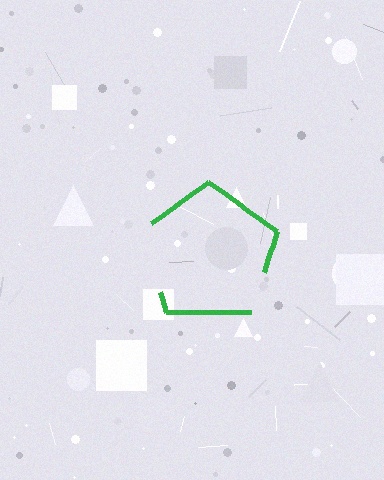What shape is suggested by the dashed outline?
The dashed outline suggests a pentagon.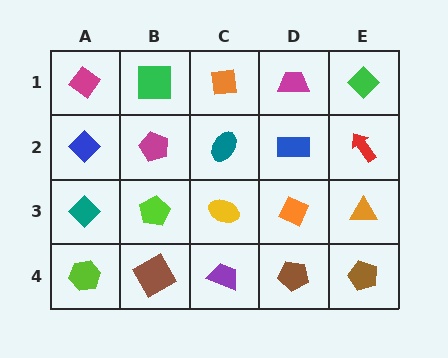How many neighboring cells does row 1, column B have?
3.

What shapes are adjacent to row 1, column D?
A blue rectangle (row 2, column D), an orange square (row 1, column C), a green diamond (row 1, column E).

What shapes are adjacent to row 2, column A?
A magenta diamond (row 1, column A), a teal diamond (row 3, column A), a magenta pentagon (row 2, column B).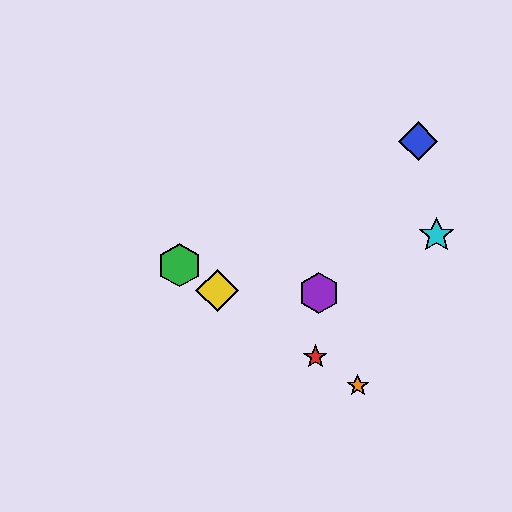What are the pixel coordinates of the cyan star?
The cyan star is at (437, 235).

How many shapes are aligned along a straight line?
4 shapes (the red star, the green hexagon, the yellow diamond, the orange star) are aligned along a straight line.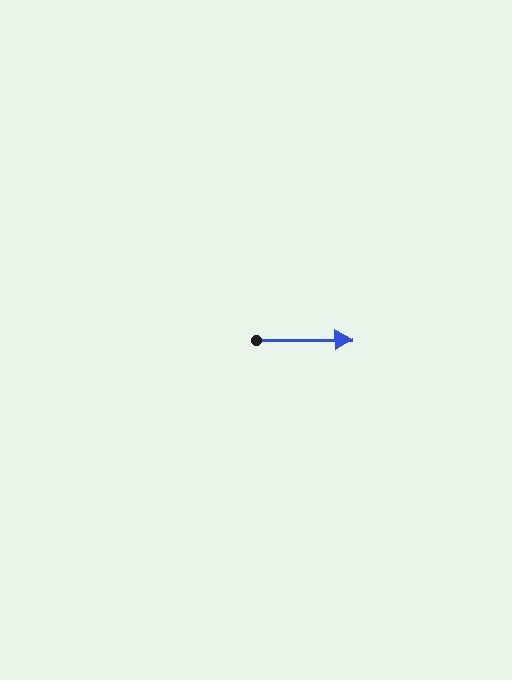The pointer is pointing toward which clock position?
Roughly 3 o'clock.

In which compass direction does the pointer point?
East.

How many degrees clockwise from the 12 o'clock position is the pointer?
Approximately 90 degrees.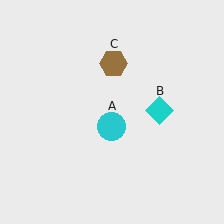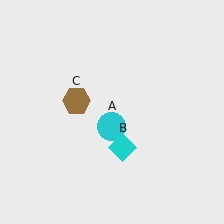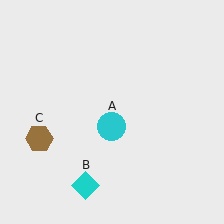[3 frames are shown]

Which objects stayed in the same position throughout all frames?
Cyan circle (object A) remained stationary.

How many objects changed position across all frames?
2 objects changed position: cyan diamond (object B), brown hexagon (object C).